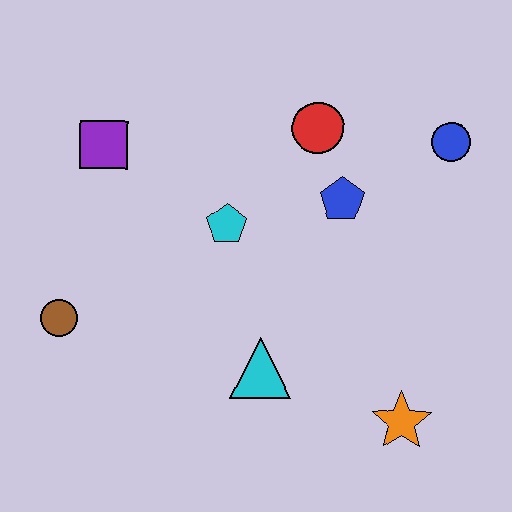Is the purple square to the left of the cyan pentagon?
Yes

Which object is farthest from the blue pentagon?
The brown circle is farthest from the blue pentagon.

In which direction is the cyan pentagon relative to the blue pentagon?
The cyan pentagon is to the left of the blue pentagon.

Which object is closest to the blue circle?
The blue pentagon is closest to the blue circle.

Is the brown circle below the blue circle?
Yes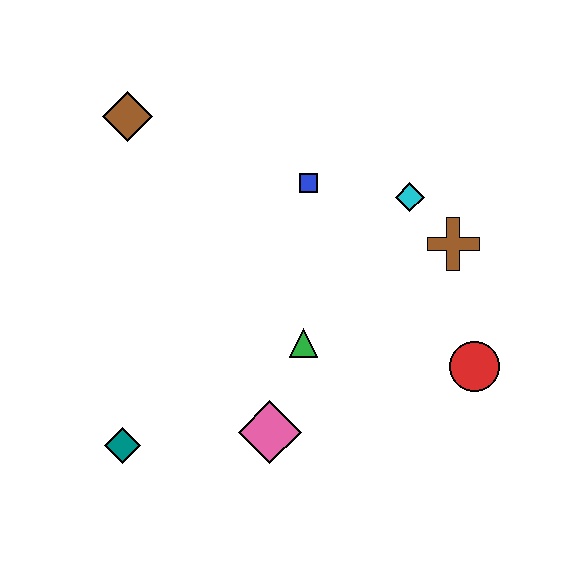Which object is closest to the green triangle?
The pink diamond is closest to the green triangle.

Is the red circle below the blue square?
Yes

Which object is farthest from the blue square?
The teal diamond is farthest from the blue square.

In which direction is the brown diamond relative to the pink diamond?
The brown diamond is above the pink diamond.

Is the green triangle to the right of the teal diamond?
Yes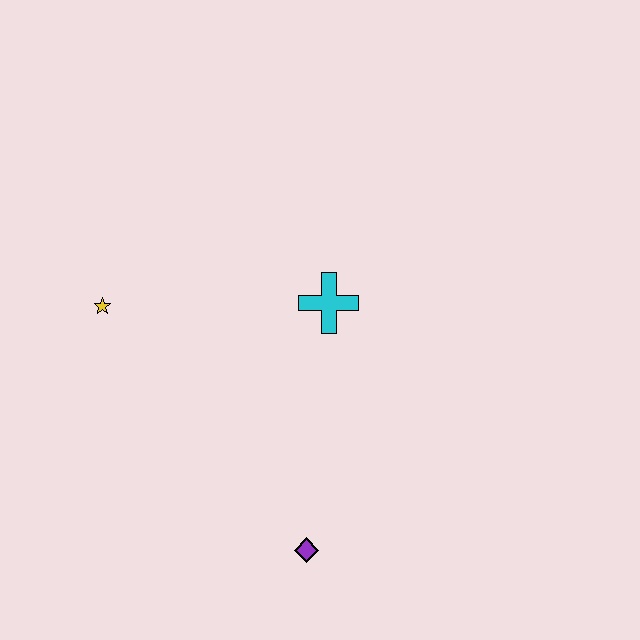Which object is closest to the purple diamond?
The cyan cross is closest to the purple diamond.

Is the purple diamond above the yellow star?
No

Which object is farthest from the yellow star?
The purple diamond is farthest from the yellow star.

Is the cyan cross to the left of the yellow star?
No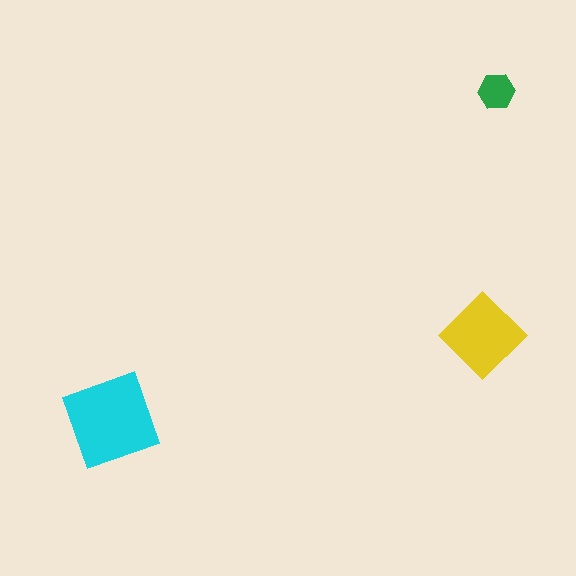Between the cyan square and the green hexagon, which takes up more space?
The cyan square.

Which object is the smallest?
The green hexagon.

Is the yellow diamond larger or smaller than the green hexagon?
Larger.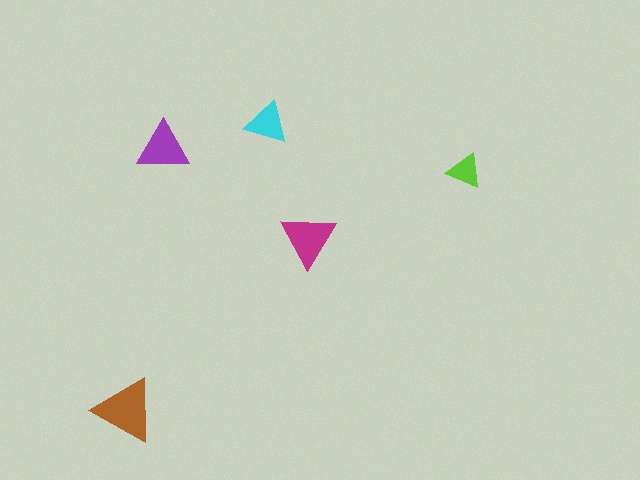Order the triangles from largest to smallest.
the brown one, the magenta one, the purple one, the cyan one, the lime one.